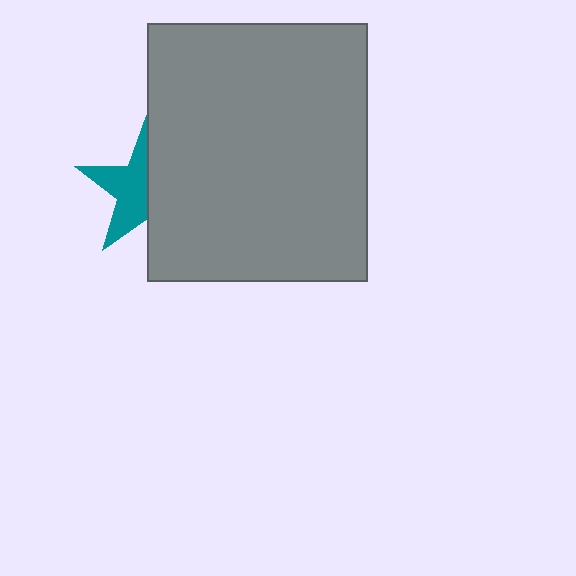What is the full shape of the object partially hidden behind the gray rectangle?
The partially hidden object is a teal star.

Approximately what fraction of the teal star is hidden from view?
Roughly 48% of the teal star is hidden behind the gray rectangle.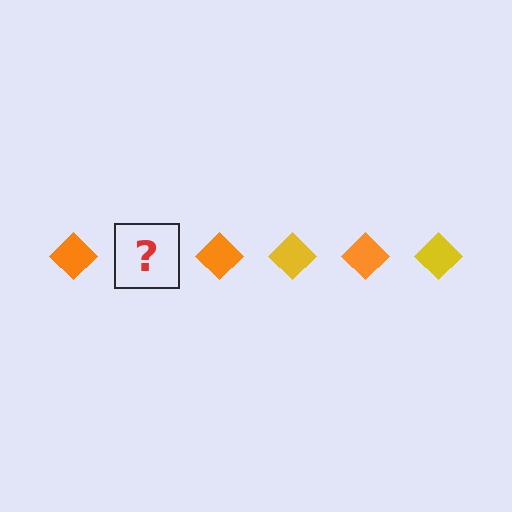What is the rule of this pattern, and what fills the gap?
The rule is that the pattern cycles through orange, yellow diamonds. The gap should be filled with a yellow diamond.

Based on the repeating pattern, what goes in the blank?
The blank should be a yellow diamond.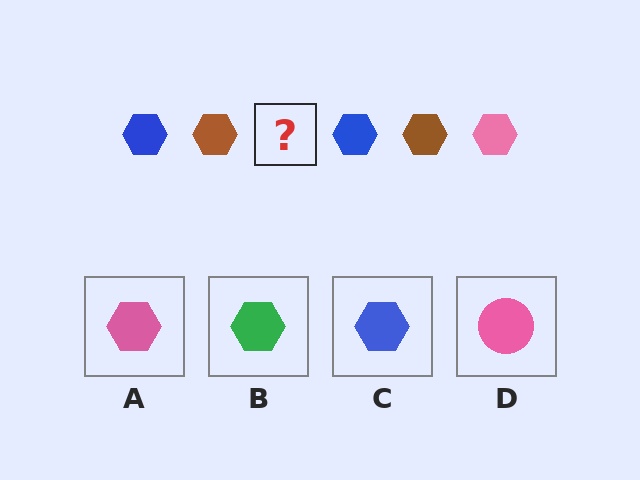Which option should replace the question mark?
Option A.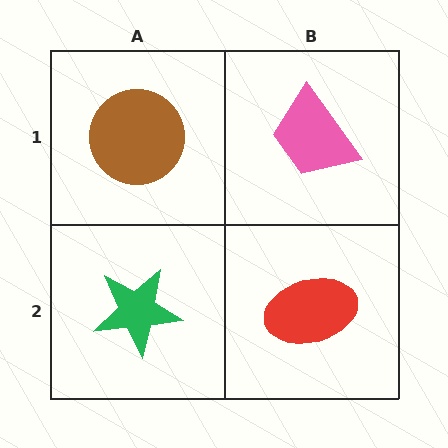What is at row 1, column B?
A pink trapezoid.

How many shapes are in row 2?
2 shapes.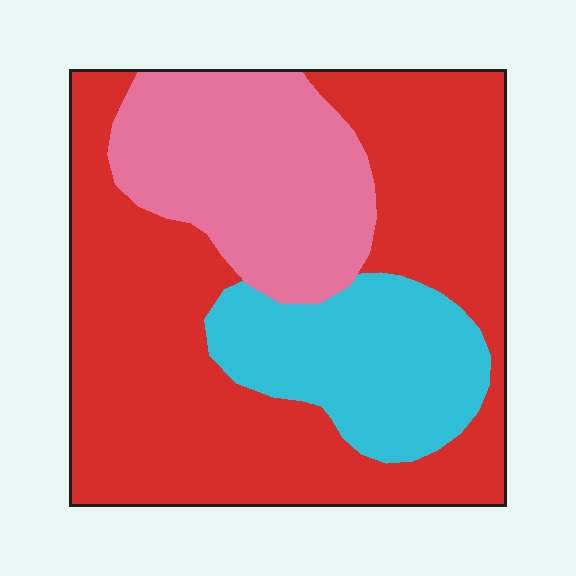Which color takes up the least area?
Cyan, at roughly 20%.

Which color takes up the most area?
Red, at roughly 55%.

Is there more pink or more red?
Red.